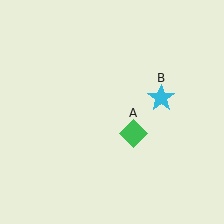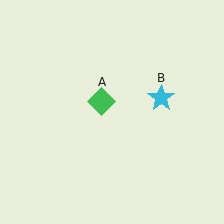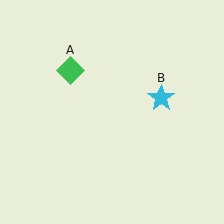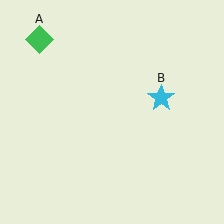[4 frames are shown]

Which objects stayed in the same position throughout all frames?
Cyan star (object B) remained stationary.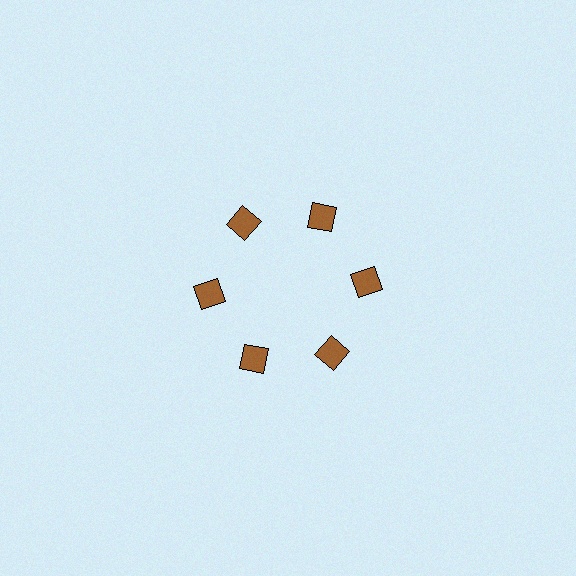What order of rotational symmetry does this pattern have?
This pattern has 6-fold rotational symmetry.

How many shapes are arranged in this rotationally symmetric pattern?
There are 6 shapes, arranged in 6 groups of 1.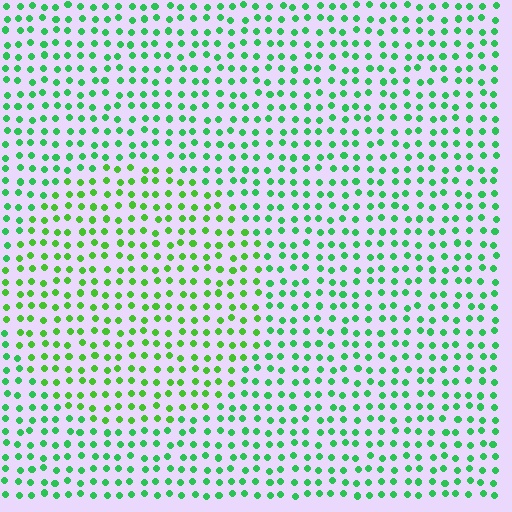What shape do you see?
I see a circle.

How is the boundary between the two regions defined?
The boundary is defined purely by a slight shift in hue (about 26 degrees). Spacing, size, and orientation are identical on both sides.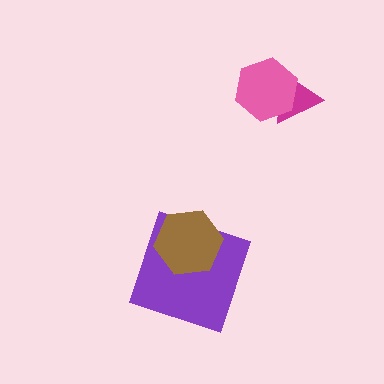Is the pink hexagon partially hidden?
No, no other shape covers it.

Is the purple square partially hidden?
Yes, it is partially covered by another shape.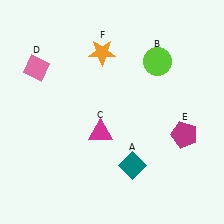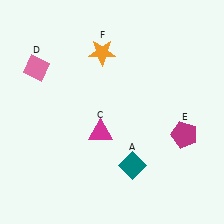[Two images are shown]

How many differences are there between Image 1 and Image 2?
There is 1 difference between the two images.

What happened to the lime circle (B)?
The lime circle (B) was removed in Image 2. It was in the top-right area of Image 1.